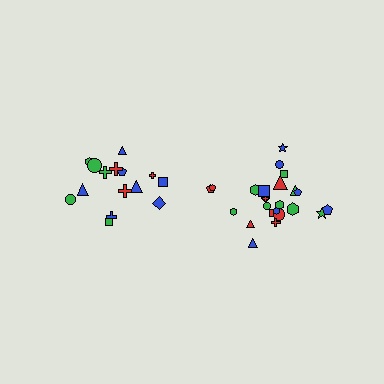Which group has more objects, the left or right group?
The right group.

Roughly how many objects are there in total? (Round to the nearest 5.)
Roughly 40 objects in total.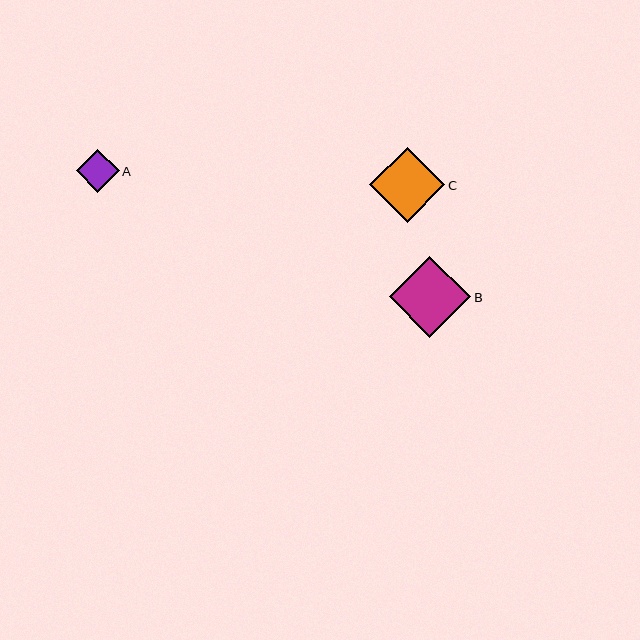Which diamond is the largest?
Diamond B is the largest with a size of approximately 81 pixels.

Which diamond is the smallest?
Diamond A is the smallest with a size of approximately 42 pixels.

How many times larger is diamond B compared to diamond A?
Diamond B is approximately 1.9 times the size of diamond A.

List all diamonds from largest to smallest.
From largest to smallest: B, C, A.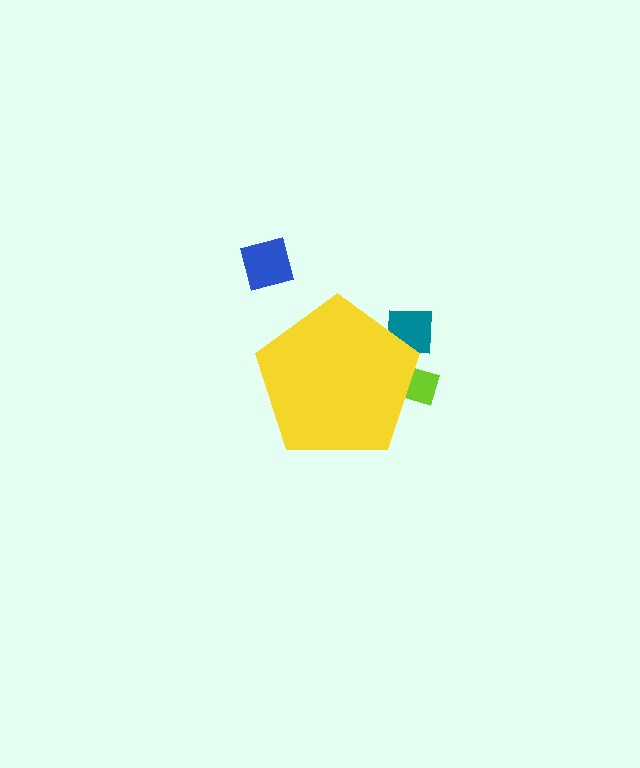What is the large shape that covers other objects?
A yellow pentagon.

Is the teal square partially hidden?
Yes, the teal square is partially hidden behind the yellow pentagon.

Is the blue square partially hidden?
No, the blue square is fully visible.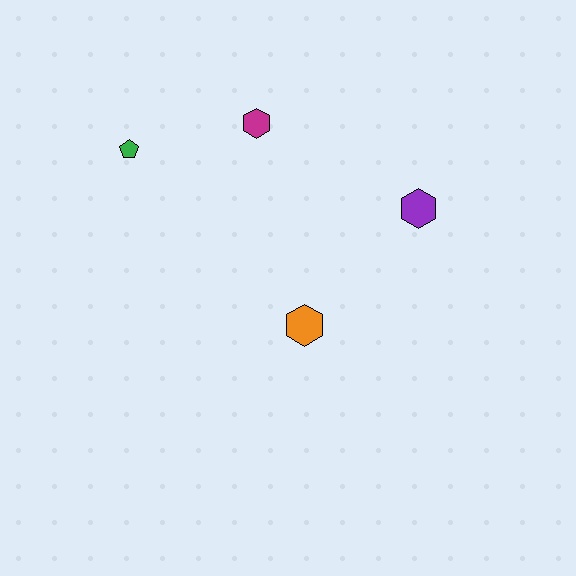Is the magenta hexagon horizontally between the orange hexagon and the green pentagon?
Yes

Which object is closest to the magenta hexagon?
The green pentagon is closest to the magenta hexagon.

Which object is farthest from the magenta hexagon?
The orange hexagon is farthest from the magenta hexagon.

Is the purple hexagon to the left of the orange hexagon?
No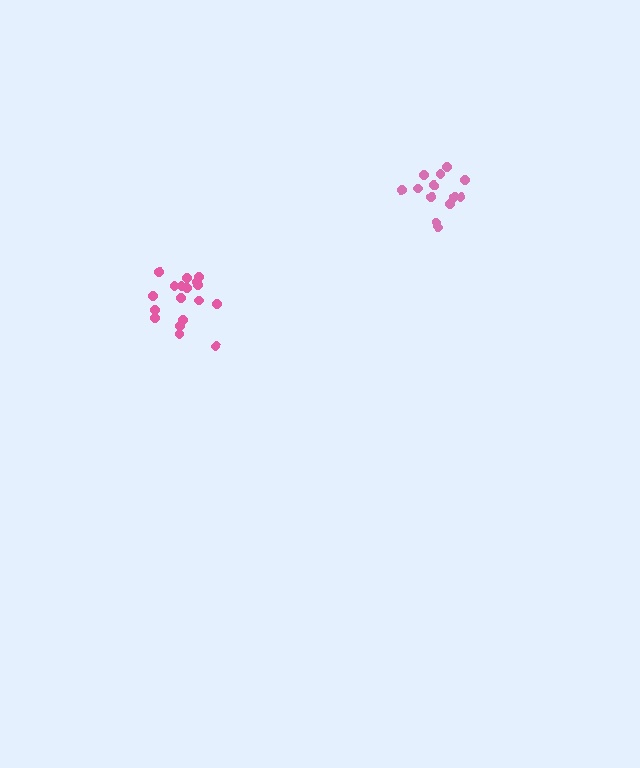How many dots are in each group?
Group 1: 18 dots, Group 2: 13 dots (31 total).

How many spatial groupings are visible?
There are 2 spatial groupings.